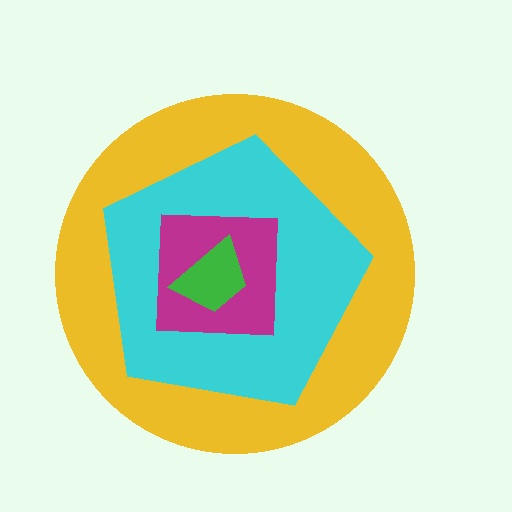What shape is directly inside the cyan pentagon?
The magenta square.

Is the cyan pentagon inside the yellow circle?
Yes.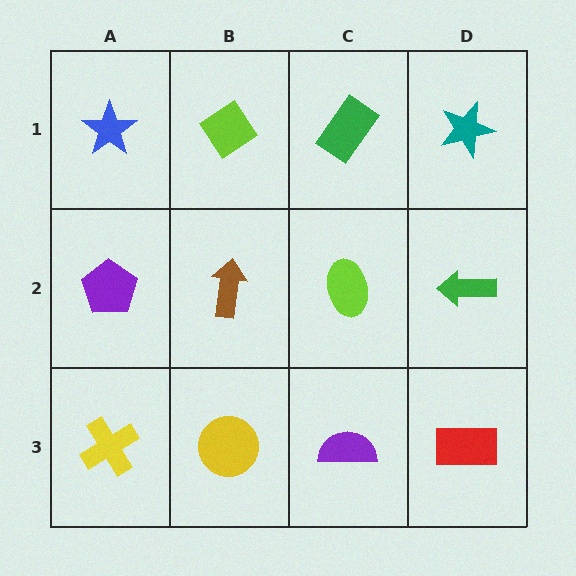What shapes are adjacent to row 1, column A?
A purple pentagon (row 2, column A), a lime diamond (row 1, column B).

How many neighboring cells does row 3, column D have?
2.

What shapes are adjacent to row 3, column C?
A lime ellipse (row 2, column C), a yellow circle (row 3, column B), a red rectangle (row 3, column D).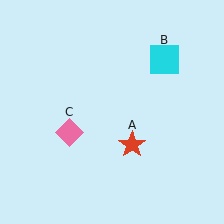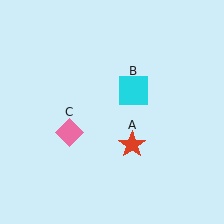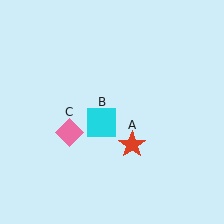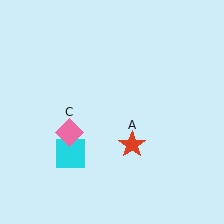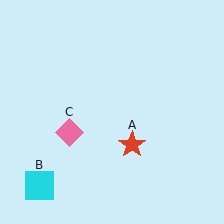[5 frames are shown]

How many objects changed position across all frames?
1 object changed position: cyan square (object B).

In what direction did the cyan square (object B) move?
The cyan square (object B) moved down and to the left.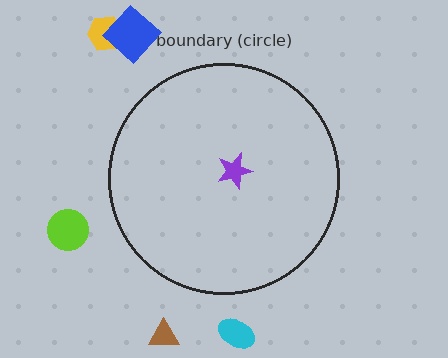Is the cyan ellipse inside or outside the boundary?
Outside.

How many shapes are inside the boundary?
1 inside, 5 outside.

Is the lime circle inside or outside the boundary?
Outside.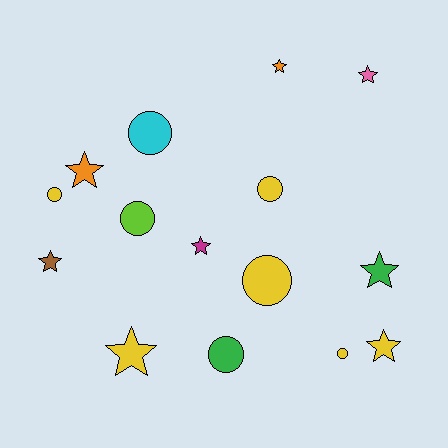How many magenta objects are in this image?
There is 1 magenta object.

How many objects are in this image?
There are 15 objects.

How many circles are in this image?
There are 7 circles.